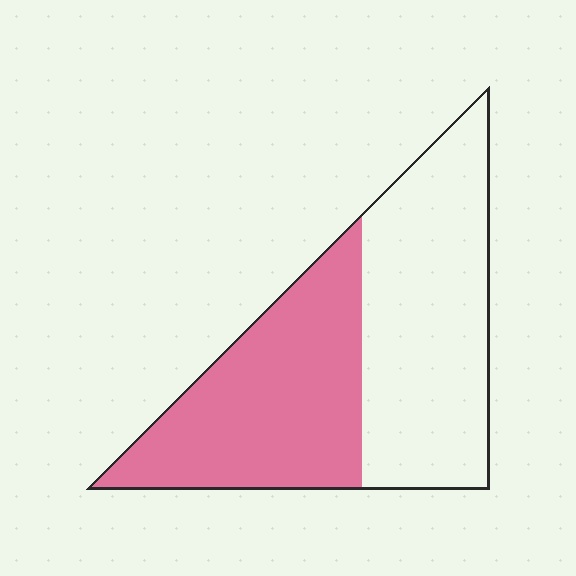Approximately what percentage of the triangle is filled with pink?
Approximately 45%.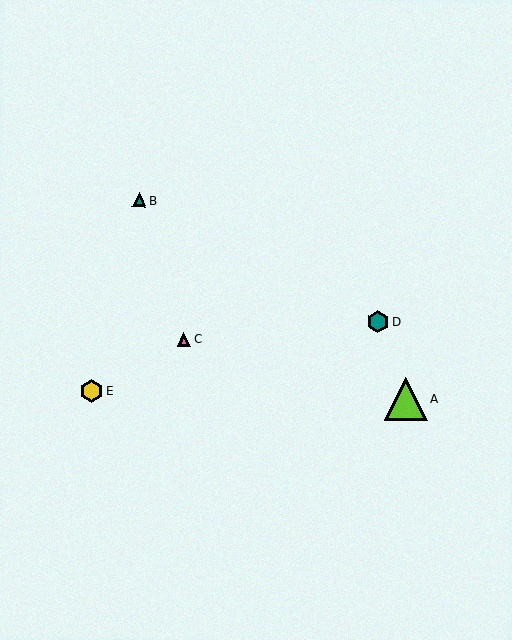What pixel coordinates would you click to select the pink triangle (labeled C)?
Click at (184, 339) to select the pink triangle C.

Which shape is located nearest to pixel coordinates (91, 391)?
The yellow hexagon (labeled E) at (91, 391) is nearest to that location.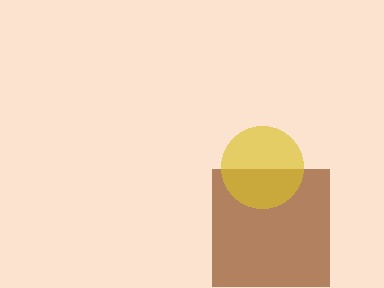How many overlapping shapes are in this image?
There are 2 overlapping shapes in the image.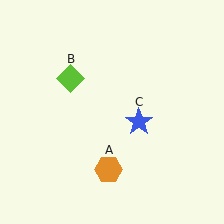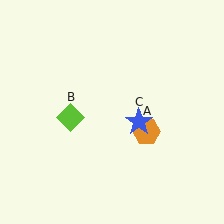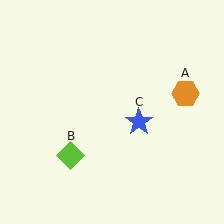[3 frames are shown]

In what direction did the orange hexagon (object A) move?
The orange hexagon (object A) moved up and to the right.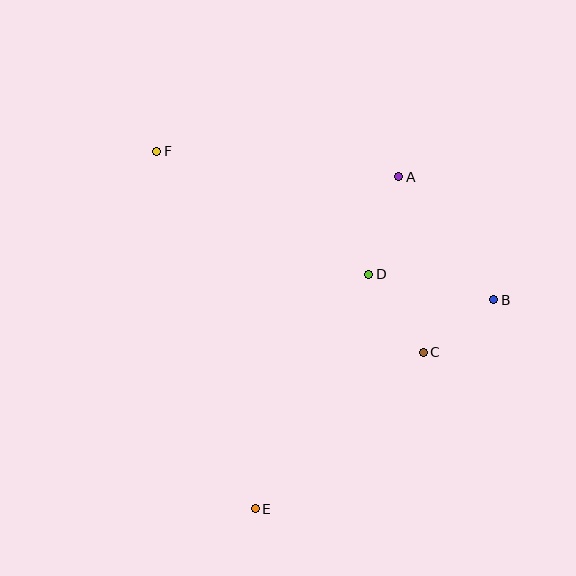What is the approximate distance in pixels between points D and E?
The distance between D and E is approximately 261 pixels.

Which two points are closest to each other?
Points B and C are closest to each other.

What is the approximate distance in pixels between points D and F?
The distance between D and F is approximately 245 pixels.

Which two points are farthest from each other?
Points E and F are farthest from each other.